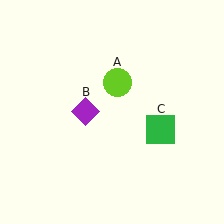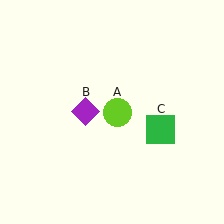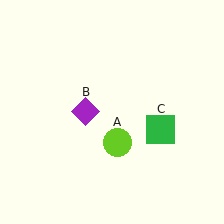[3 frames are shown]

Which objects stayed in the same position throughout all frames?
Purple diamond (object B) and green square (object C) remained stationary.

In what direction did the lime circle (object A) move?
The lime circle (object A) moved down.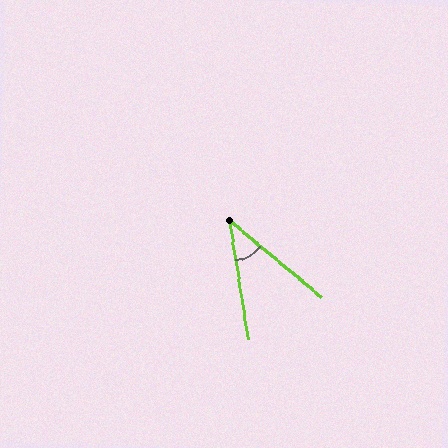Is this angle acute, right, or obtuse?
It is acute.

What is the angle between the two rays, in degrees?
Approximately 41 degrees.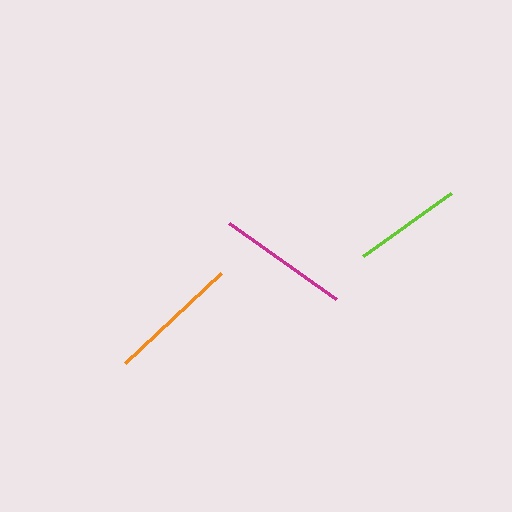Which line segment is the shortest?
The lime line is the shortest at approximately 108 pixels.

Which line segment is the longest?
The orange line is the longest at approximately 132 pixels.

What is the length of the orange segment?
The orange segment is approximately 132 pixels long.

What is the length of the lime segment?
The lime segment is approximately 108 pixels long.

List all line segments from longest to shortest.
From longest to shortest: orange, magenta, lime.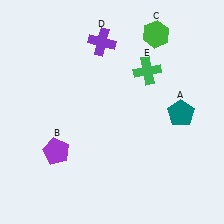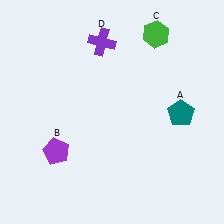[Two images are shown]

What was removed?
The green cross (E) was removed in Image 2.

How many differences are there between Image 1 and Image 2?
There is 1 difference between the two images.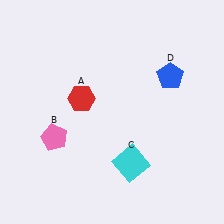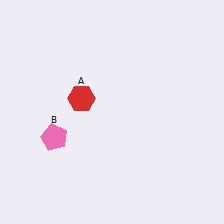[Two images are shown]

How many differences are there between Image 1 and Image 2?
There are 2 differences between the two images.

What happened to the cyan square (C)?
The cyan square (C) was removed in Image 2. It was in the bottom-right area of Image 1.